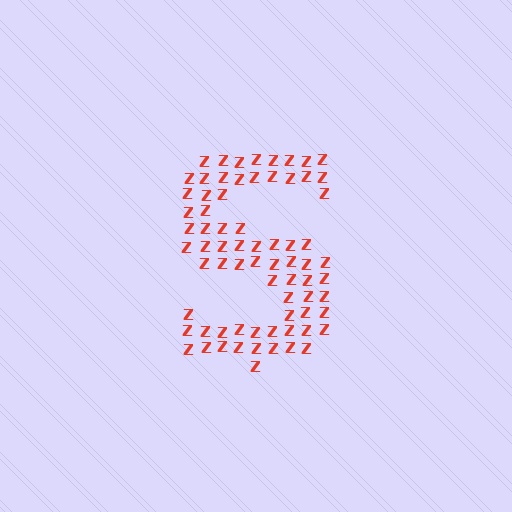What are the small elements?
The small elements are letter Z's.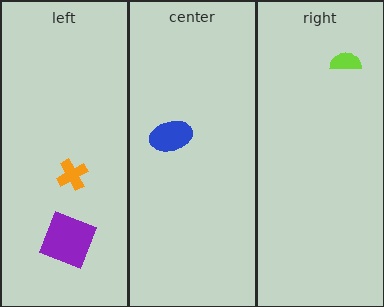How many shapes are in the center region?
1.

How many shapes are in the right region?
1.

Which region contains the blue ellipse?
The center region.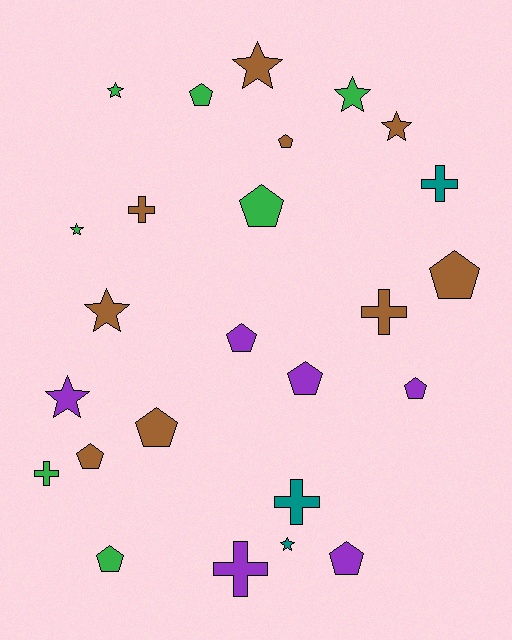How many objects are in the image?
There are 25 objects.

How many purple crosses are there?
There is 1 purple cross.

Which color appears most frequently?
Brown, with 9 objects.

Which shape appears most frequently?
Pentagon, with 11 objects.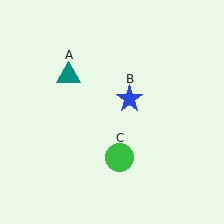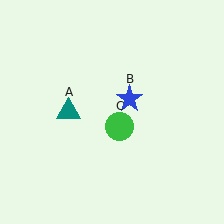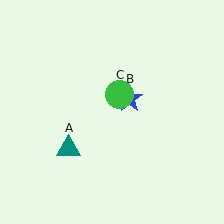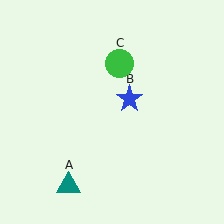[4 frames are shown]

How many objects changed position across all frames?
2 objects changed position: teal triangle (object A), green circle (object C).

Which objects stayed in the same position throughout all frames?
Blue star (object B) remained stationary.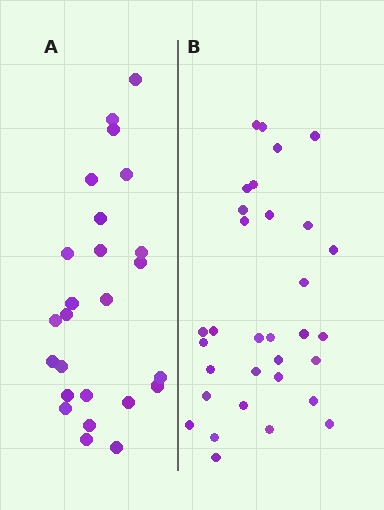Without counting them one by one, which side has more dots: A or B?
Region B (the right region) has more dots.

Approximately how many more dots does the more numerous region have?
Region B has roughly 8 or so more dots than region A.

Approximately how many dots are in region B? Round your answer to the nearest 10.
About 30 dots. (The exact count is 32, which rounds to 30.)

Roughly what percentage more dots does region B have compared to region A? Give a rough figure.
About 30% more.